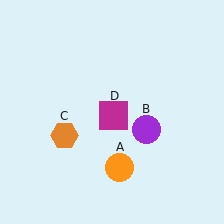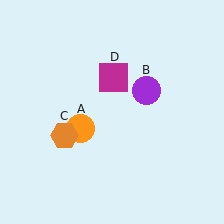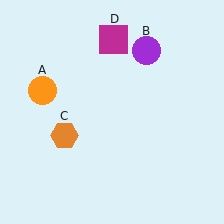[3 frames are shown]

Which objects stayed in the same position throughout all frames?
Orange hexagon (object C) remained stationary.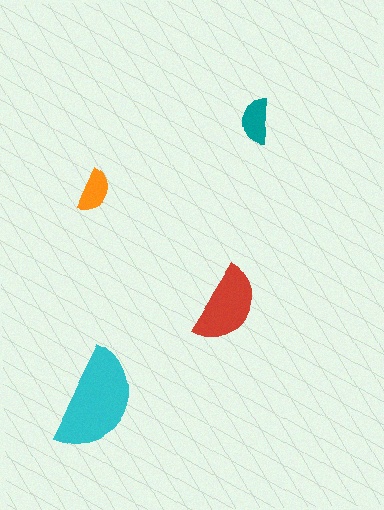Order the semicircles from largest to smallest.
the cyan one, the red one, the teal one, the orange one.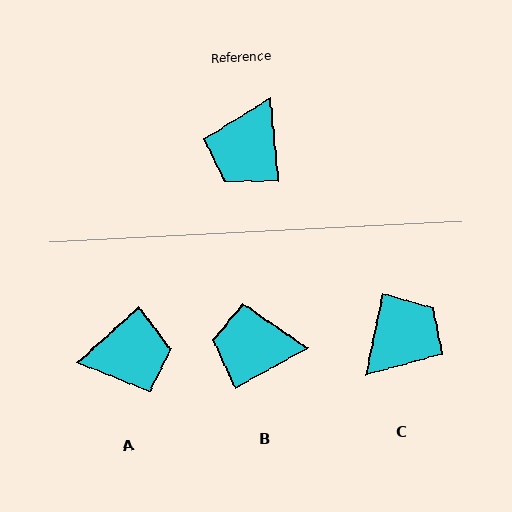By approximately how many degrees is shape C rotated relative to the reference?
Approximately 163 degrees counter-clockwise.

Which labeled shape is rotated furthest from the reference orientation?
C, about 163 degrees away.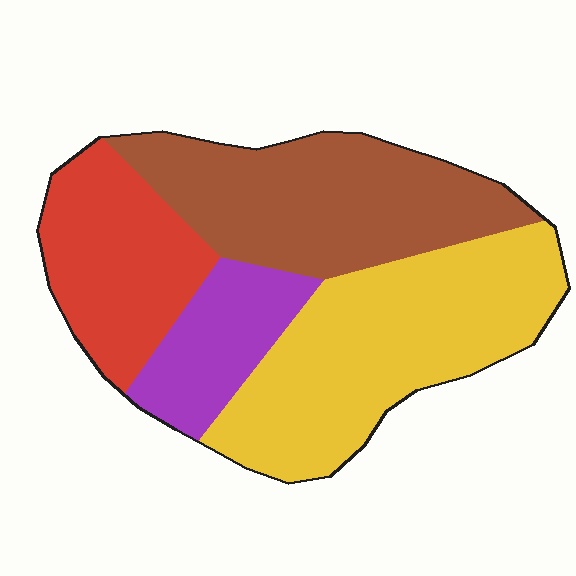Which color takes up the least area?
Purple, at roughly 15%.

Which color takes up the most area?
Yellow, at roughly 35%.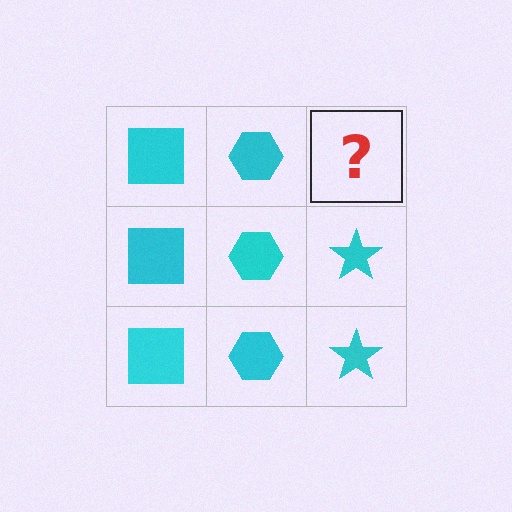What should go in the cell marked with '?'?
The missing cell should contain a cyan star.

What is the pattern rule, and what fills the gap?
The rule is that each column has a consistent shape. The gap should be filled with a cyan star.